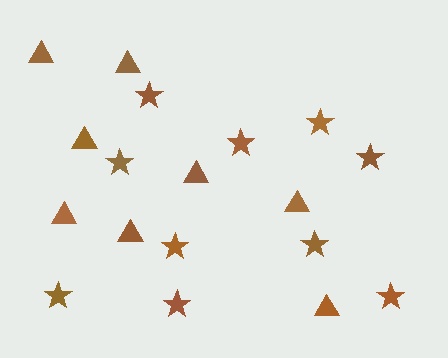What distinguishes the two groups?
There are 2 groups: one group of stars (10) and one group of triangles (8).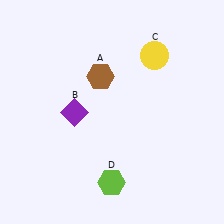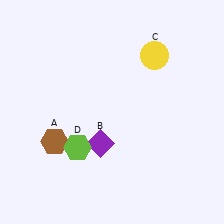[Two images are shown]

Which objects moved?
The objects that moved are: the brown hexagon (A), the purple diamond (B), the lime hexagon (D).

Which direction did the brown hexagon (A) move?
The brown hexagon (A) moved down.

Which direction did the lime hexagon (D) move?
The lime hexagon (D) moved up.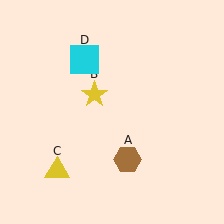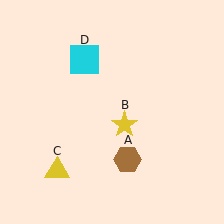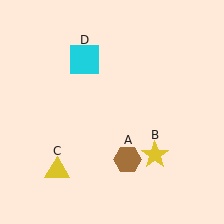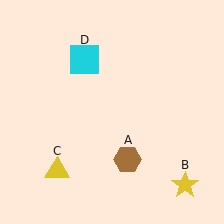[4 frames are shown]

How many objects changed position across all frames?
1 object changed position: yellow star (object B).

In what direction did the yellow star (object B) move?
The yellow star (object B) moved down and to the right.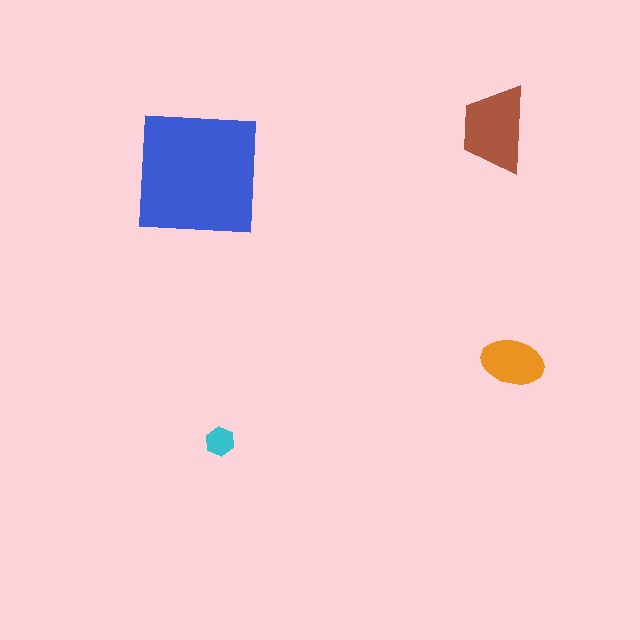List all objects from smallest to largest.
The cyan hexagon, the orange ellipse, the brown trapezoid, the blue square.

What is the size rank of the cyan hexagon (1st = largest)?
4th.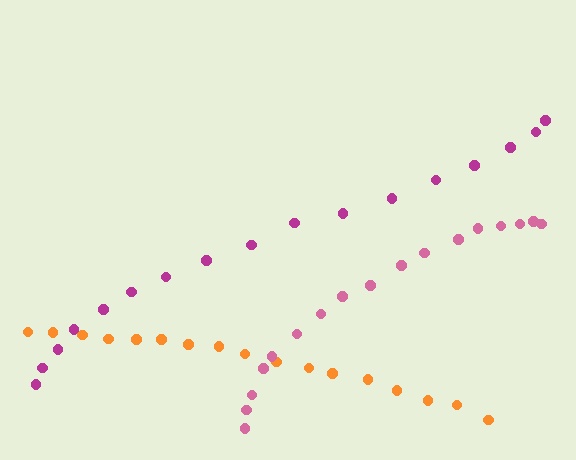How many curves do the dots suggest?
There are 3 distinct paths.